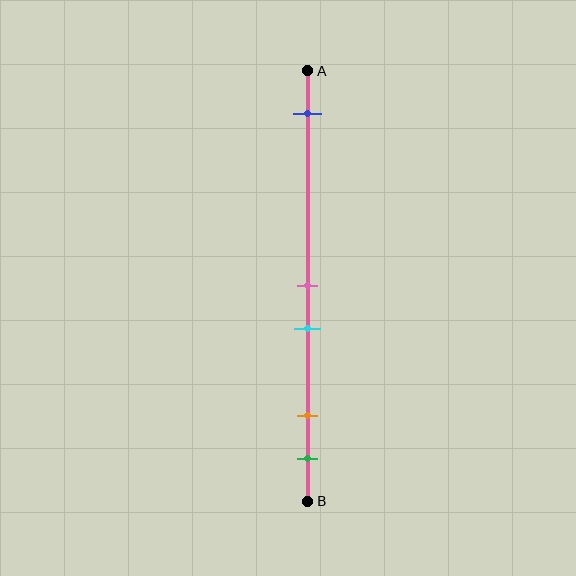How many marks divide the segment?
There are 5 marks dividing the segment.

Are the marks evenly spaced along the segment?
No, the marks are not evenly spaced.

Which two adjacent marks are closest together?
The pink and cyan marks are the closest adjacent pair.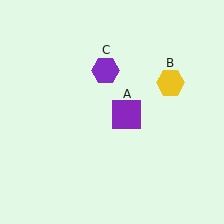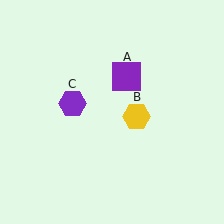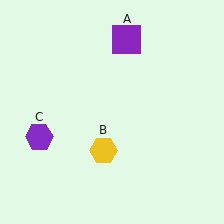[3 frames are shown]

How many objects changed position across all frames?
3 objects changed position: purple square (object A), yellow hexagon (object B), purple hexagon (object C).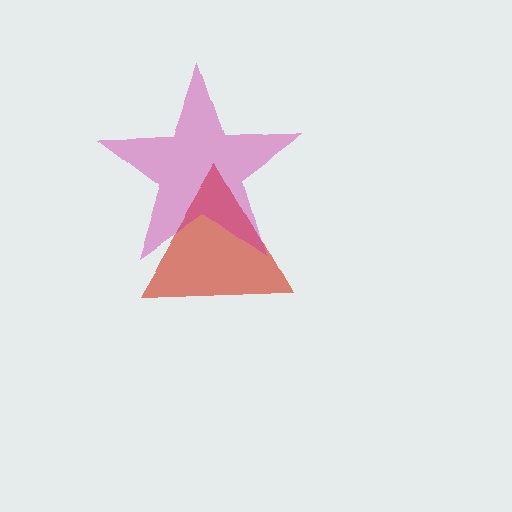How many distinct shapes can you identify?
There are 2 distinct shapes: a red triangle, a magenta star.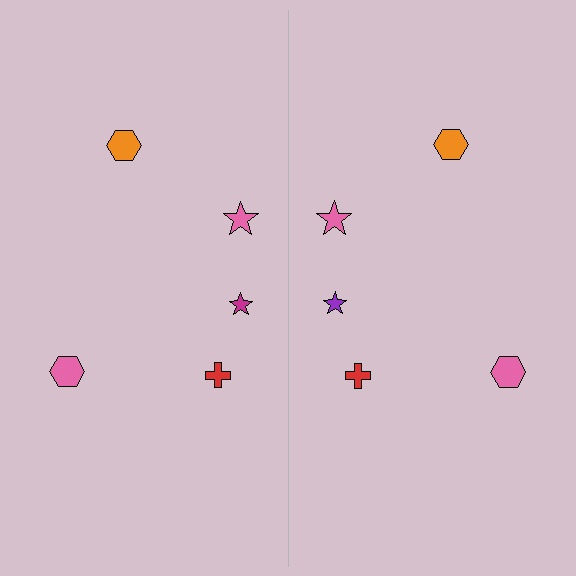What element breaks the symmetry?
The purple star on the right side breaks the symmetry — its mirror counterpart is magenta.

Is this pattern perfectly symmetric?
No, the pattern is not perfectly symmetric. The purple star on the right side breaks the symmetry — its mirror counterpart is magenta.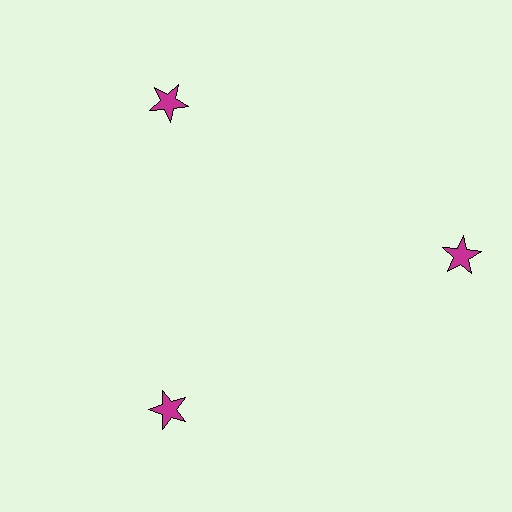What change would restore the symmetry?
The symmetry would be restored by moving it inward, back onto the ring so that all 3 stars sit at equal angles and equal distance from the center.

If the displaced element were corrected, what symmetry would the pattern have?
It would have 3-fold rotational symmetry — the pattern would map onto itself every 120 degrees.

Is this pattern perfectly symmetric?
No. The 3 magenta stars are arranged in a ring, but one element near the 3 o'clock position is pushed outward from the center, breaking the 3-fold rotational symmetry.